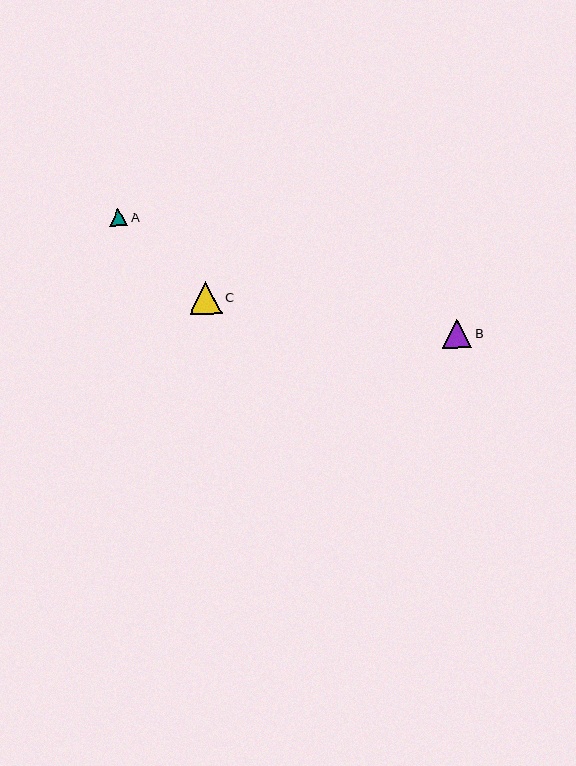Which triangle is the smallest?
Triangle A is the smallest with a size of approximately 18 pixels.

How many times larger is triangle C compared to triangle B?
Triangle C is approximately 1.1 times the size of triangle B.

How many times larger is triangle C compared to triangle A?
Triangle C is approximately 1.8 times the size of triangle A.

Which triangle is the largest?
Triangle C is the largest with a size of approximately 33 pixels.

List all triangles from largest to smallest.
From largest to smallest: C, B, A.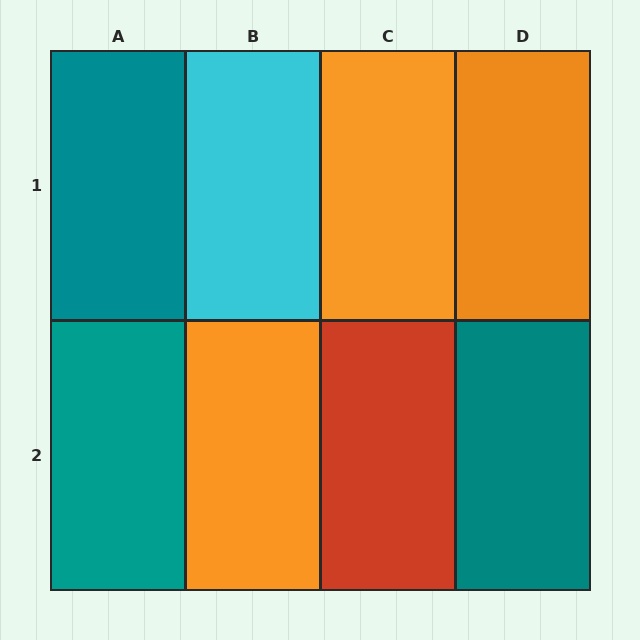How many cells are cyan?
1 cell is cyan.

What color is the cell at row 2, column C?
Red.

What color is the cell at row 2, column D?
Teal.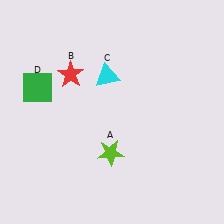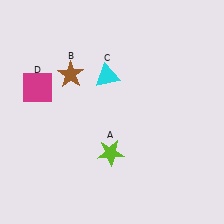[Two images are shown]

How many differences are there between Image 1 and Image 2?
There are 2 differences between the two images.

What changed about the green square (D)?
In Image 1, D is green. In Image 2, it changed to magenta.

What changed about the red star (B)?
In Image 1, B is red. In Image 2, it changed to brown.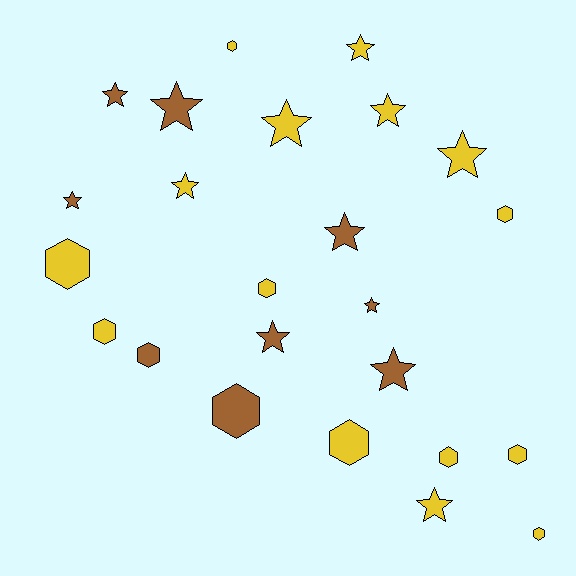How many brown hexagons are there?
There are 2 brown hexagons.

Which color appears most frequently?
Yellow, with 15 objects.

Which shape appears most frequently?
Star, with 13 objects.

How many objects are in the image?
There are 24 objects.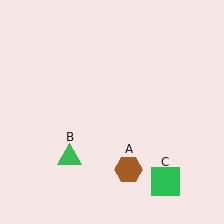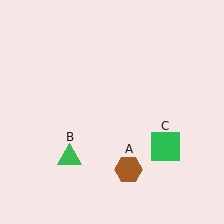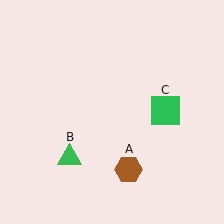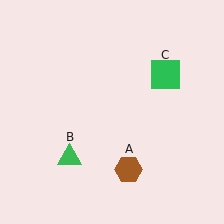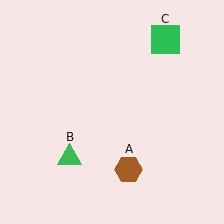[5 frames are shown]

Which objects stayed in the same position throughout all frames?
Brown hexagon (object A) and green triangle (object B) remained stationary.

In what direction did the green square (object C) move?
The green square (object C) moved up.